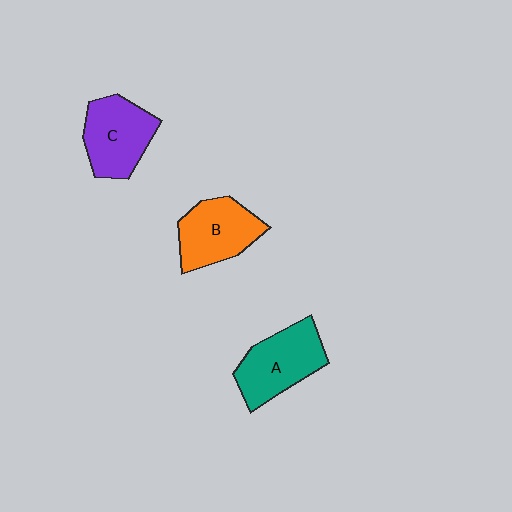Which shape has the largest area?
Shape A (teal).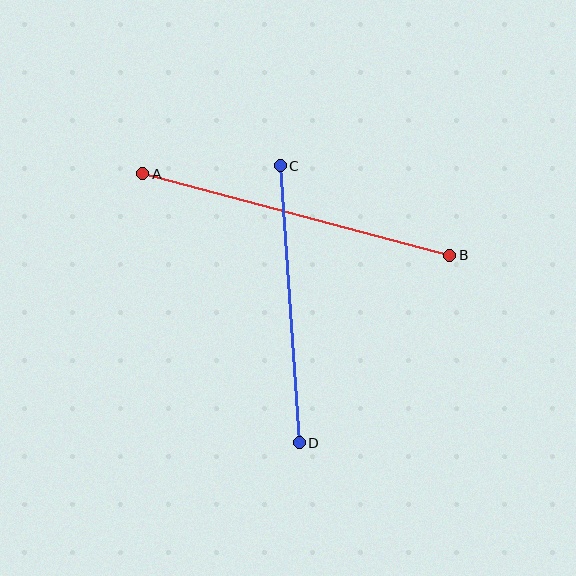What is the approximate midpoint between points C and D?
The midpoint is at approximately (290, 304) pixels.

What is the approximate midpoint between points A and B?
The midpoint is at approximately (296, 215) pixels.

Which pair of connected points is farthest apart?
Points A and B are farthest apart.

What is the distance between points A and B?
The distance is approximately 318 pixels.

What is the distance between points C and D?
The distance is approximately 278 pixels.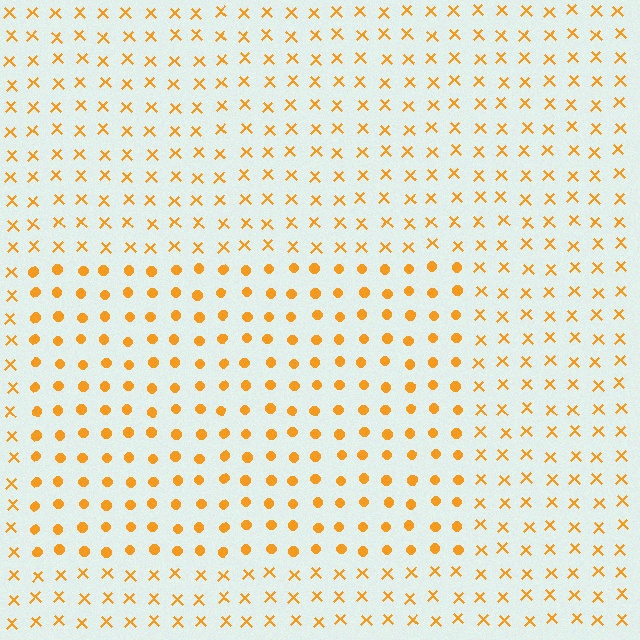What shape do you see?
I see a rectangle.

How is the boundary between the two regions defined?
The boundary is defined by a change in element shape: circles inside vs. X marks outside. All elements share the same color and spacing.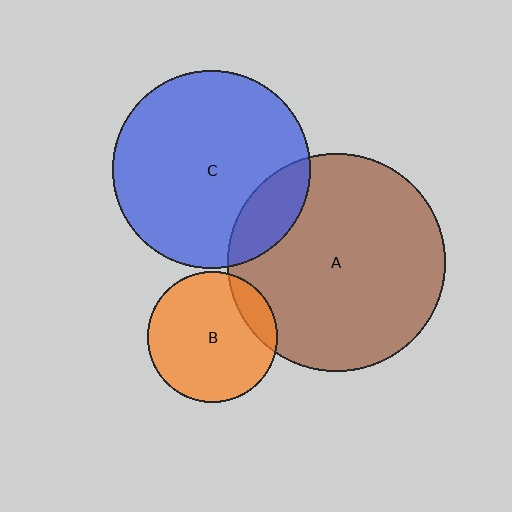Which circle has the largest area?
Circle A (brown).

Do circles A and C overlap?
Yes.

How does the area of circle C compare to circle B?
Approximately 2.3 times.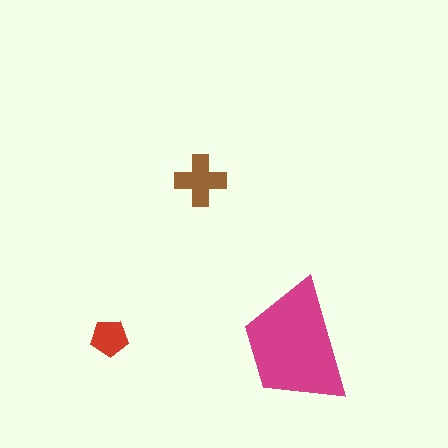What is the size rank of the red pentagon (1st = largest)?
3rd.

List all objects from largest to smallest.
The magenta trapezoid, the brown cross, the red pentagon.